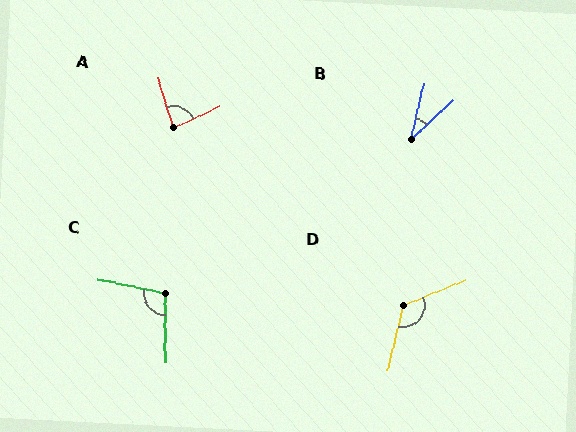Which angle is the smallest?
B, at approximately 34 degrees.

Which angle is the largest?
D, at approximately 125 degrees.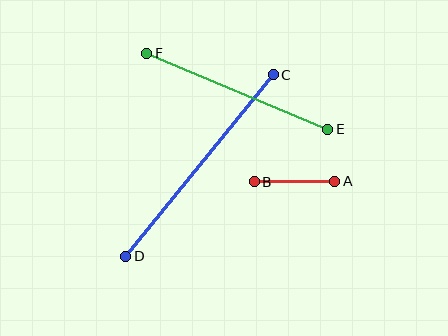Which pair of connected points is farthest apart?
Points C and D are farthest apart.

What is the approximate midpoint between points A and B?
The midpoint is at approximately (295, 181) pixels.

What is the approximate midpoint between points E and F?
The midpoint is at approximately (237, 91) pixels.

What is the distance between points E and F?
The distance is approximately 196 pixels.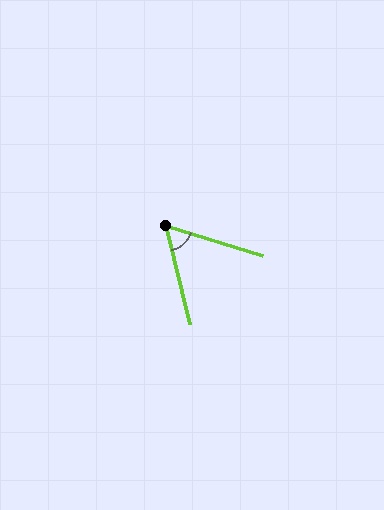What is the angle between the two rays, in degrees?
Approximately 59 degrees.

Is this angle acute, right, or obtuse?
It is acute.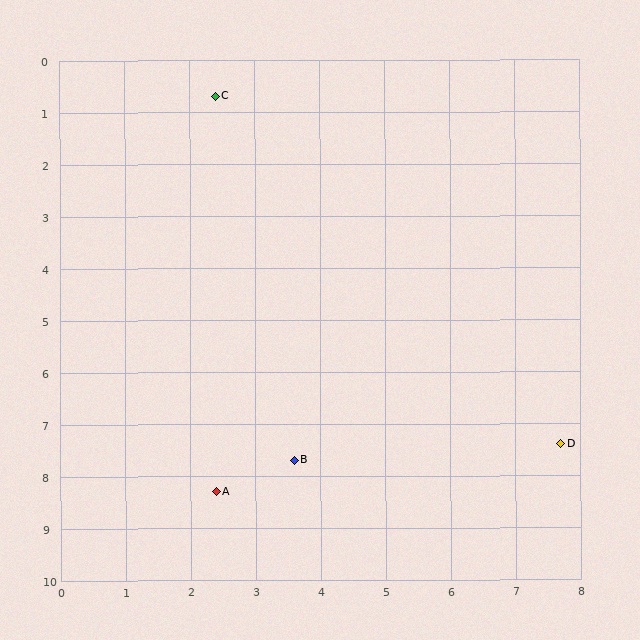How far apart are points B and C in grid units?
Points B and C are about 7.1 grid units apart.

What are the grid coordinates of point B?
Point B is at approximately (3.6, 7.7).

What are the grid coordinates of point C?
Point C is at approximately (2.4, 0.7).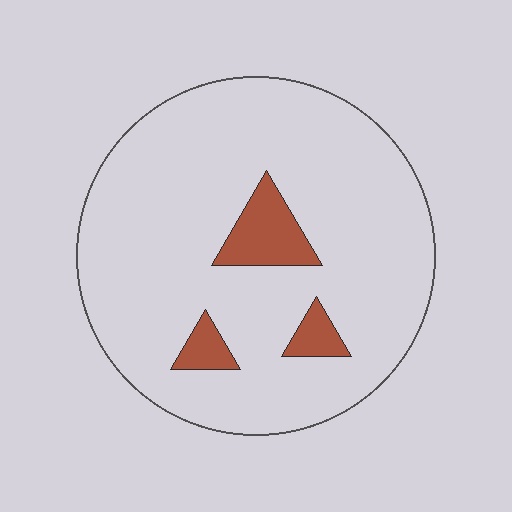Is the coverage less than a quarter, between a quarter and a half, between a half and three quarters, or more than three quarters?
Less than a quarter.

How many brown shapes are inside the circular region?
3.